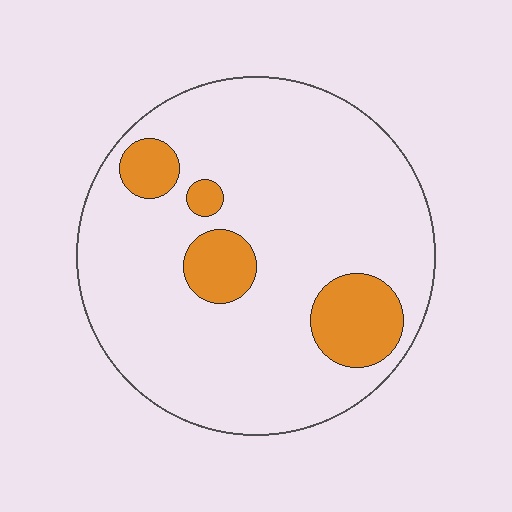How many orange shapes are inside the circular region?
4.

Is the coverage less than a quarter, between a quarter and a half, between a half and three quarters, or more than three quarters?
Less than a quarter.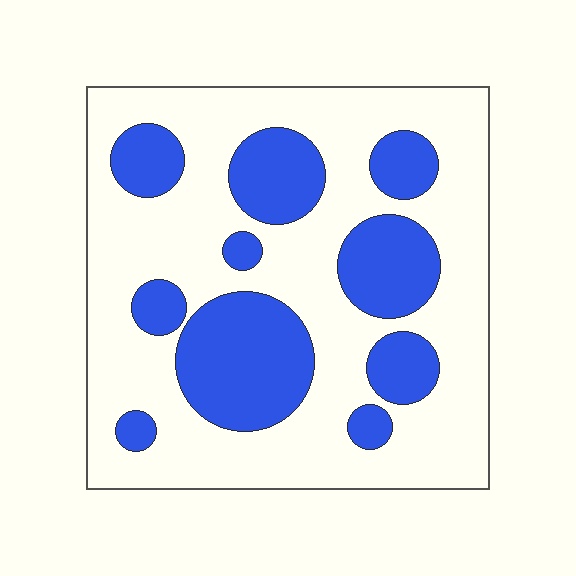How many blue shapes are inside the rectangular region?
10.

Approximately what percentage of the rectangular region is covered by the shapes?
Approximately 30%.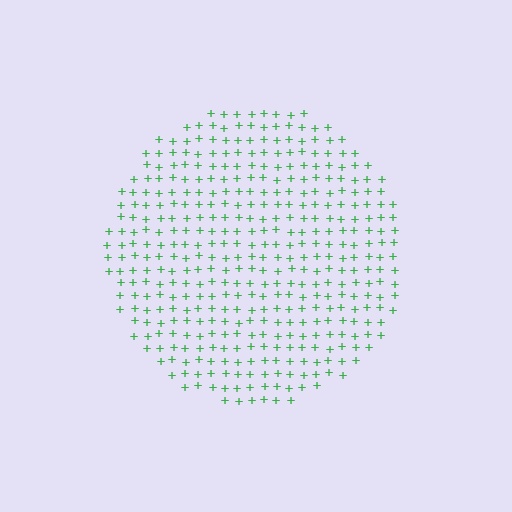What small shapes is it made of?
It is made of small plus signs.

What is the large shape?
The large shape is a circle.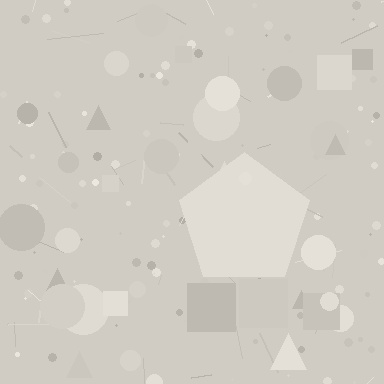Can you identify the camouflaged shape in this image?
The camouflaged shape is a pentagon.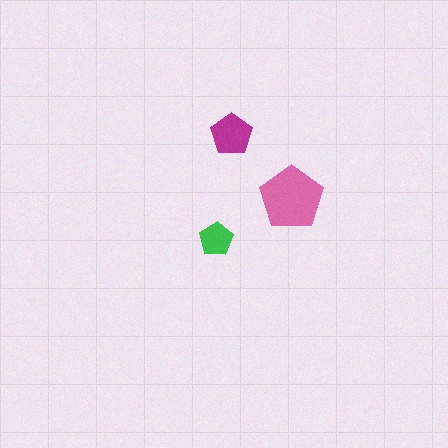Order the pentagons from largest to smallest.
the pink one, the magenta one, the green one.